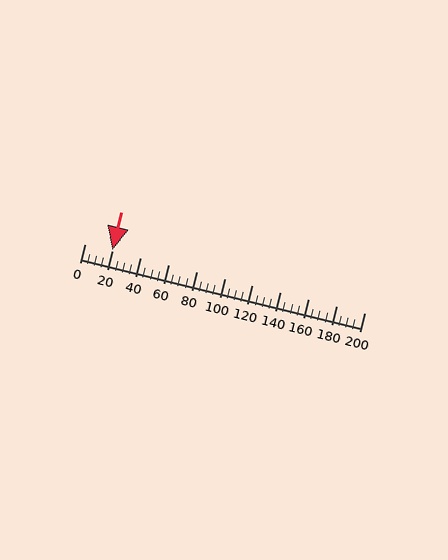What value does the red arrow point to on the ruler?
The red arrow points to approximately 20.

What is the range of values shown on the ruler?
The ruler shows values from 0 to 200.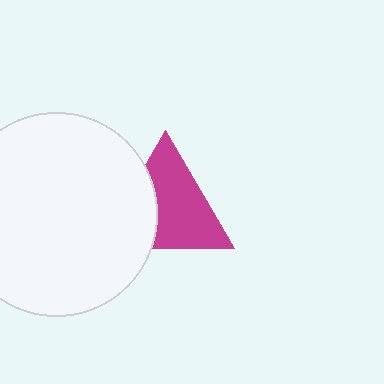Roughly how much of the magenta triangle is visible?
Most of it is visible (roughly 66%).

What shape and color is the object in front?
The object in front is a white circle.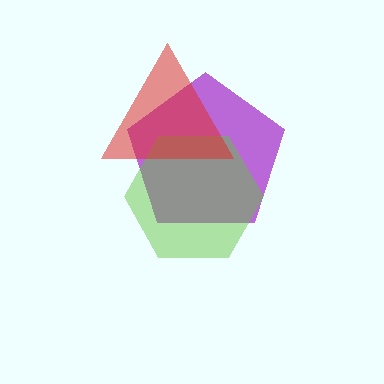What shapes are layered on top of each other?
The layered shapes are: a purple pentagon, a lime hexagon, a red triangle.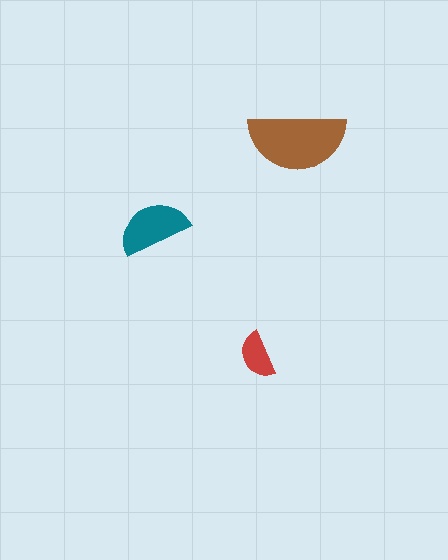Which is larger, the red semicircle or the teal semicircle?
The teal one.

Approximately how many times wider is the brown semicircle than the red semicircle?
About 2 times wider.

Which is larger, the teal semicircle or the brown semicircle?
The brown one.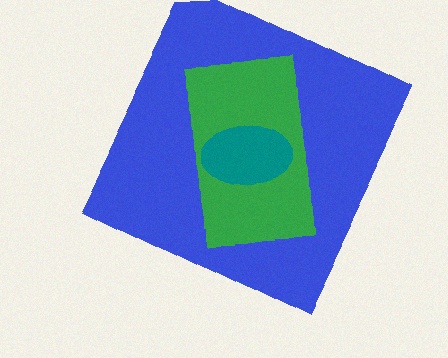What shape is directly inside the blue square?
The green rectangle.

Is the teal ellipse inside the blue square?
Yes.